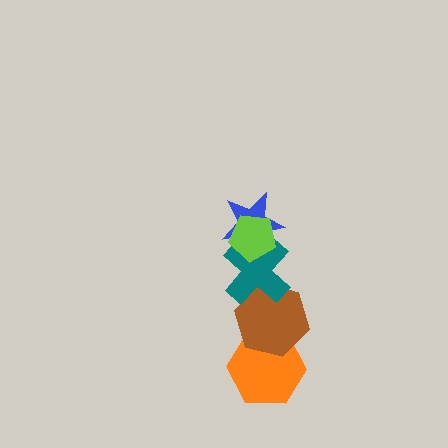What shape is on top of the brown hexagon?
The teal cross is on top of the brown hexagon.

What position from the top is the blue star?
The blue star is 2nd from the top.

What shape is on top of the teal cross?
The blue star is on top of the teal cross.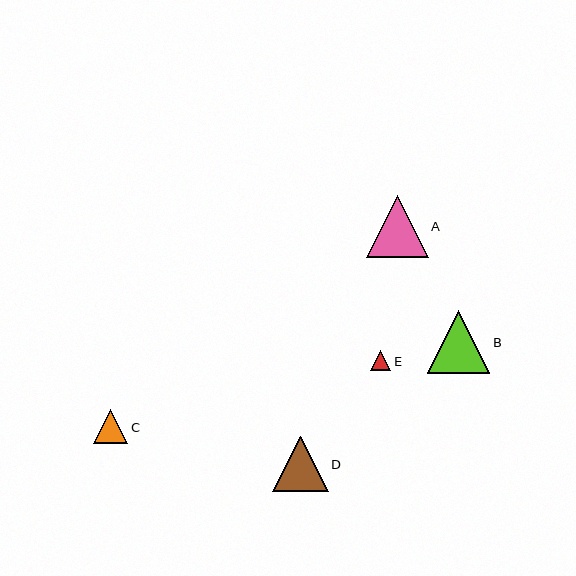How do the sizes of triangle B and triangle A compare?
Triangle B and triangle A are approximately the same size.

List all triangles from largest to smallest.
From largest to smallest: B, A, D, C, E.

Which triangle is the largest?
Triangle B is the largest with a size of approximately 63 pixels.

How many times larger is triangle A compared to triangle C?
Triangle A is approximately 1.8 times the size of triangle C.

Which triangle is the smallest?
Triangle E is the smallest with a size of approximately 21 pixels.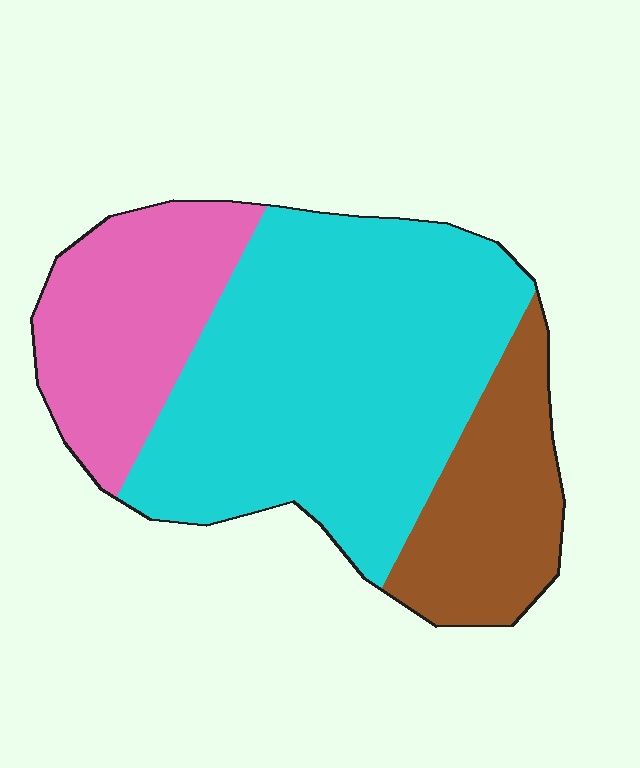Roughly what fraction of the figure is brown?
Brown covers 20% of the figure.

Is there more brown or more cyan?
Cyan.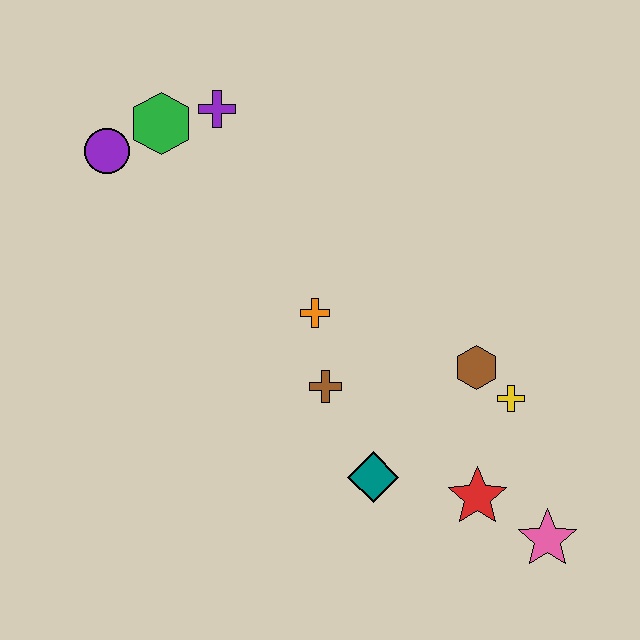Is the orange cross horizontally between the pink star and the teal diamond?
No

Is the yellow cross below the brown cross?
Yes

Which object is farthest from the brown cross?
The purple circle is farthest from the brown cross.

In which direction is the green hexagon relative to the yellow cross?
The green hexagon is to the left of the yellow cross.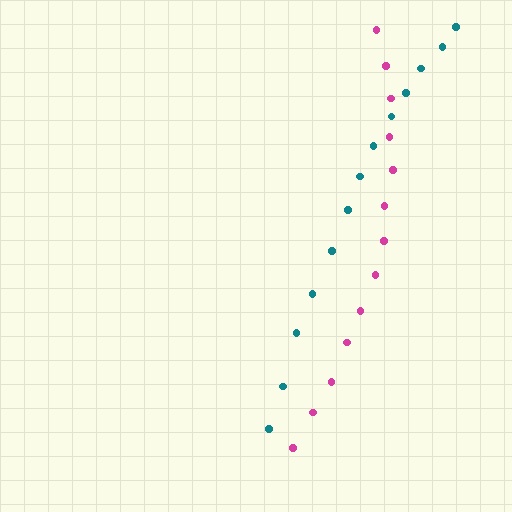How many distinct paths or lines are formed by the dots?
There are 2 distinct paths.